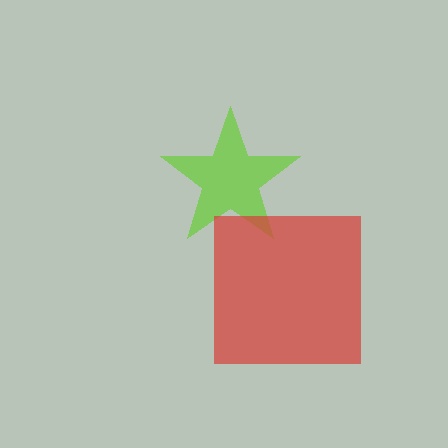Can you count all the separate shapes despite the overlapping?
Yes, there are 2 separate shapes.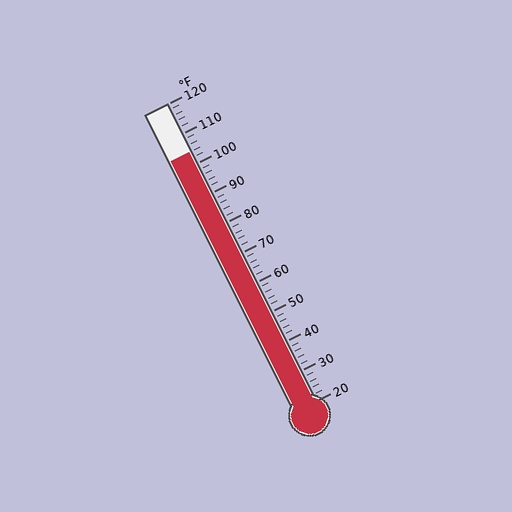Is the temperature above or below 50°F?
The temperature is above 50°F.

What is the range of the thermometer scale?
The thermometer scale ranges from 20°F to 120°F.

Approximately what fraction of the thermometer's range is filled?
The thermometer is filled to approximately 85% of its range.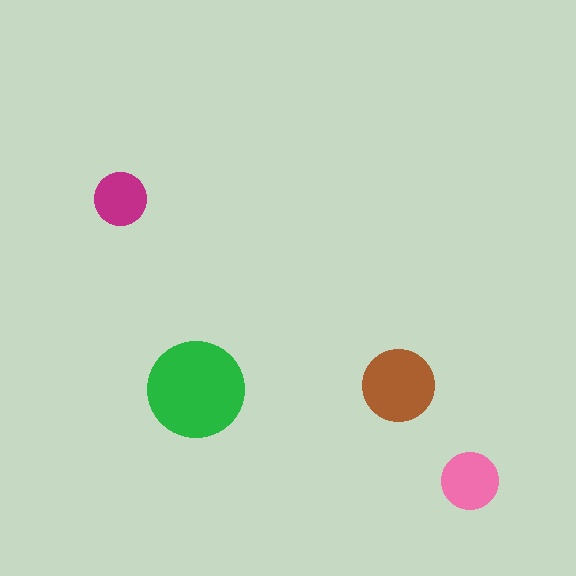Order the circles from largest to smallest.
the green one, the brown one, the pink one, the magenta one.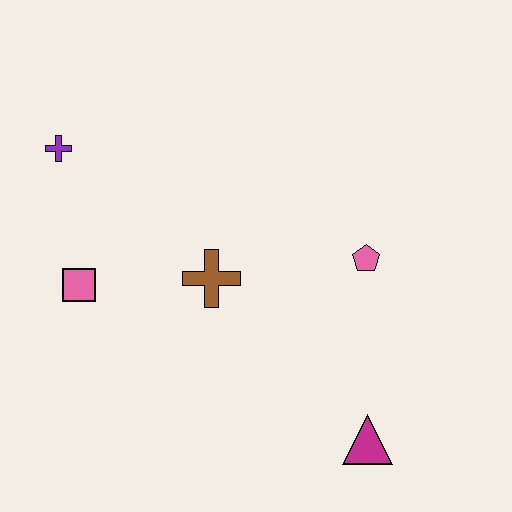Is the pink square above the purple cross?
No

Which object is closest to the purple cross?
The pink square is closest to the purple cross.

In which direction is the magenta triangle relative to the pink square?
The magenta triangle is to the right of the pink square.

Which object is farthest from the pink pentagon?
The purple cross is farthest from the pink pentagon.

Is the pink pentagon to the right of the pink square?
Yes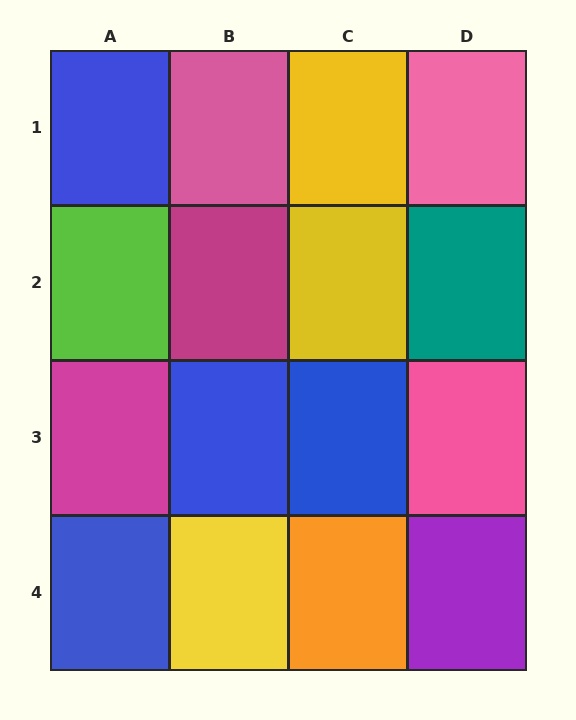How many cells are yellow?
3 cells are yellow.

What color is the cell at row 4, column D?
Purple.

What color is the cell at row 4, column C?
Orange.